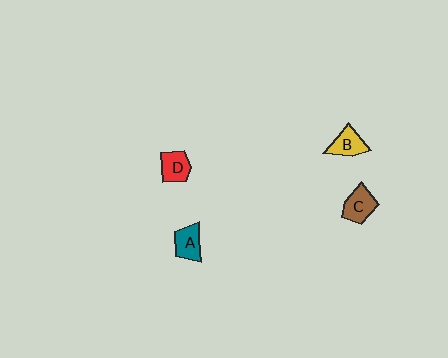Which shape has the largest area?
Shape C (brown).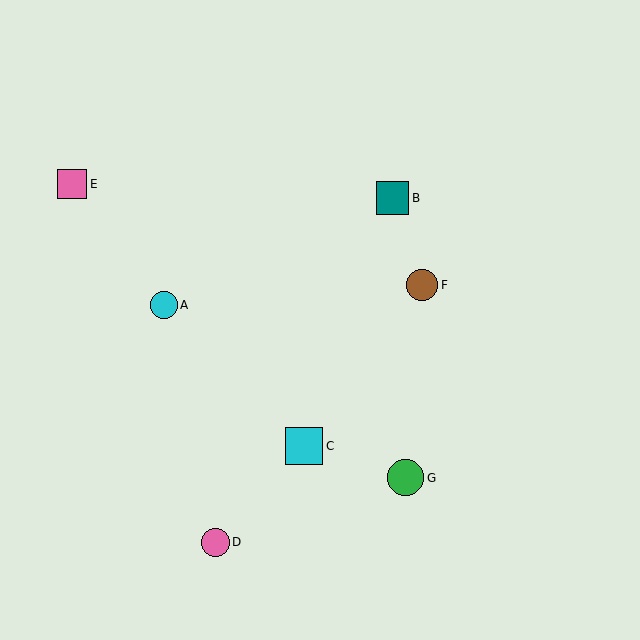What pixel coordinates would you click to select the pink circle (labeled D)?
Click at (215, 542) to select the pink circle D.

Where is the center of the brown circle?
The center of the brown circle is at (422, 285).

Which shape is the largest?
The cyan square (labeled C) is the largest.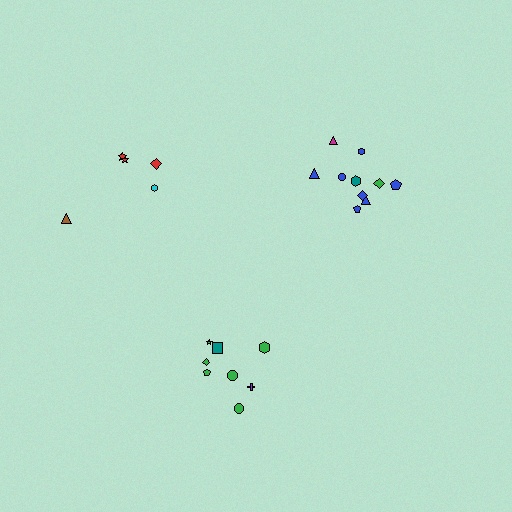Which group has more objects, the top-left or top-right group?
The top-right group.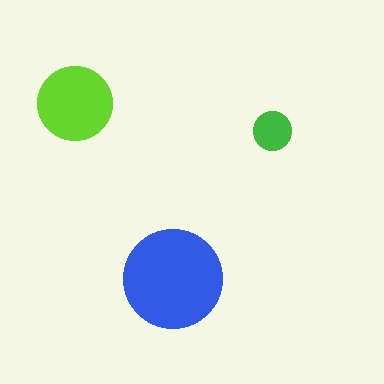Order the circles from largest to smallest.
the blue one, the lime one, the green one.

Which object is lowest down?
The blue circle is bottommost.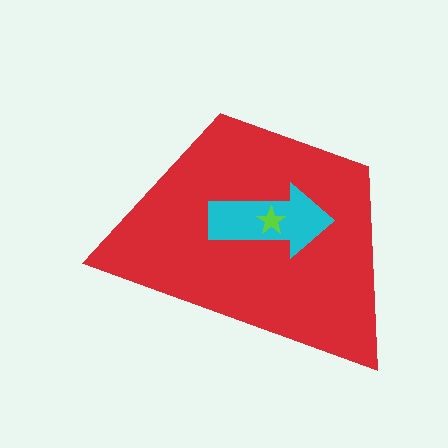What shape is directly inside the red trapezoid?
The cyan arrow.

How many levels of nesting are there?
3.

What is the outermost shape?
The red trapezoid.